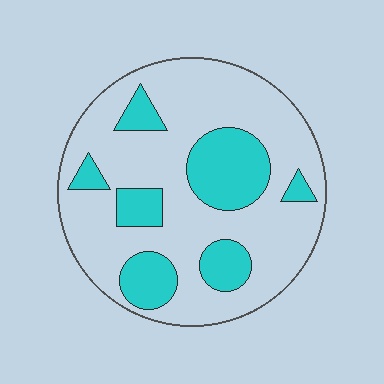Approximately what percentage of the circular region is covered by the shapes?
Approximately 25%.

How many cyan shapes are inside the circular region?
7.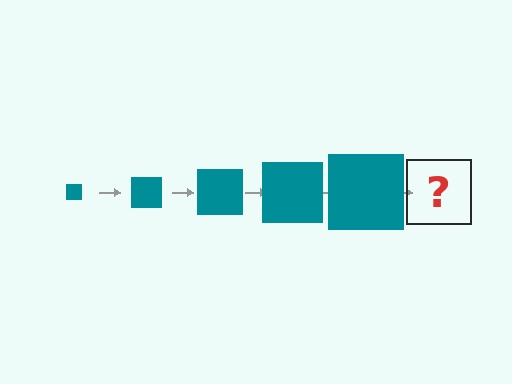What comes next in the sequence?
The next element should be a teal square, larger than the previous one.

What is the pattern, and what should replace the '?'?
The pattern is that the square gets progressively larger each step. The '?' should be a teal square, larger than the previous one.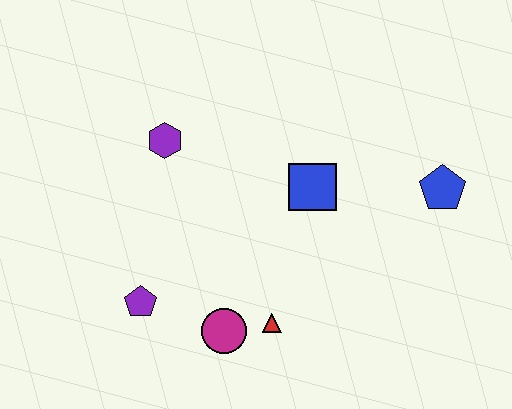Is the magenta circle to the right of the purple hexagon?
Yes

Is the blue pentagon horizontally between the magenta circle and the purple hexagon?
No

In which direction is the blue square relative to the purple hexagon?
The blue square is to the right of the purple hexagon.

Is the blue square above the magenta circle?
Yes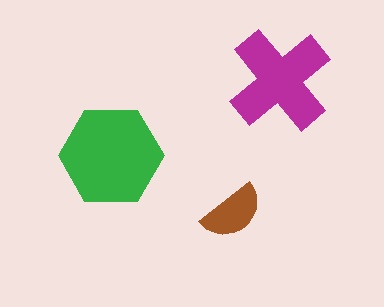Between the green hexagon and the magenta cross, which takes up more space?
The green hexagon.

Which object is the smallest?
The brown semicircle.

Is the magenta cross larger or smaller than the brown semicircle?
Larger.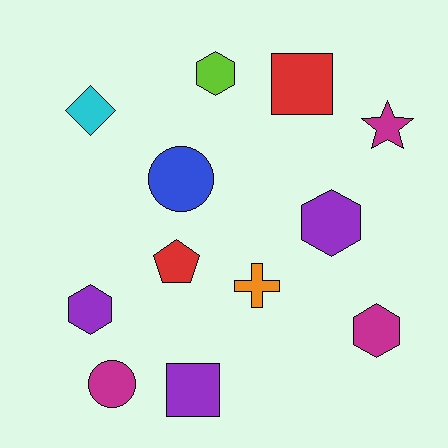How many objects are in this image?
There are 12 objects.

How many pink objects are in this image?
There are no pink objects.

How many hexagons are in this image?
There are 4 hexagons.